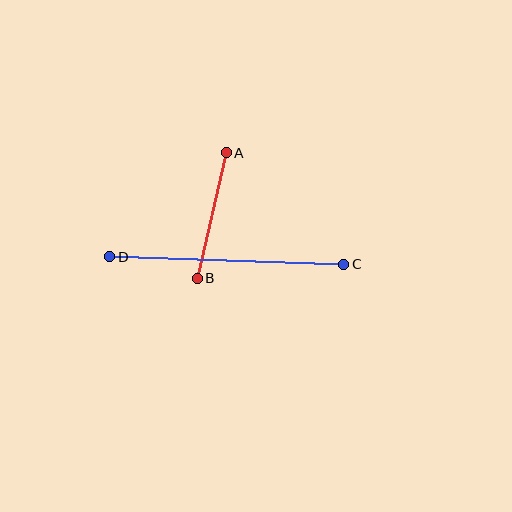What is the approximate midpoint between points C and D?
The midpoint is at approximately (227, 260) pixels.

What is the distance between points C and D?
The distance is approximately 234 pixels.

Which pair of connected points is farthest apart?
Points C and D are farthest apart.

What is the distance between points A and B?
The distance is approximately 129 pixels.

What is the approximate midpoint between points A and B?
The midpoint is at approximately (212, 215) pixels.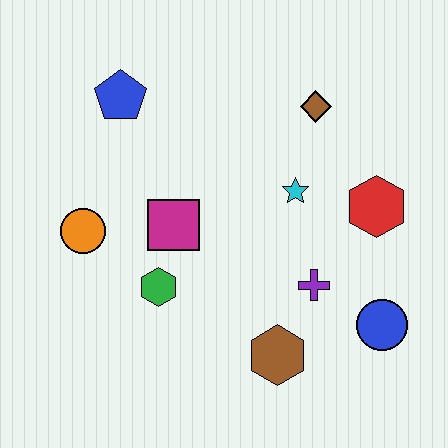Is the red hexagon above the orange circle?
Yes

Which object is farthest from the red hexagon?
The orange circle is farthest from the red hexagon.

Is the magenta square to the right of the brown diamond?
No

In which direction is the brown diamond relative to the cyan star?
The brown diamond is above the cyan star.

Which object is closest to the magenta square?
The green hexagon is closest to the magenta square.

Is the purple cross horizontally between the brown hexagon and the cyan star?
No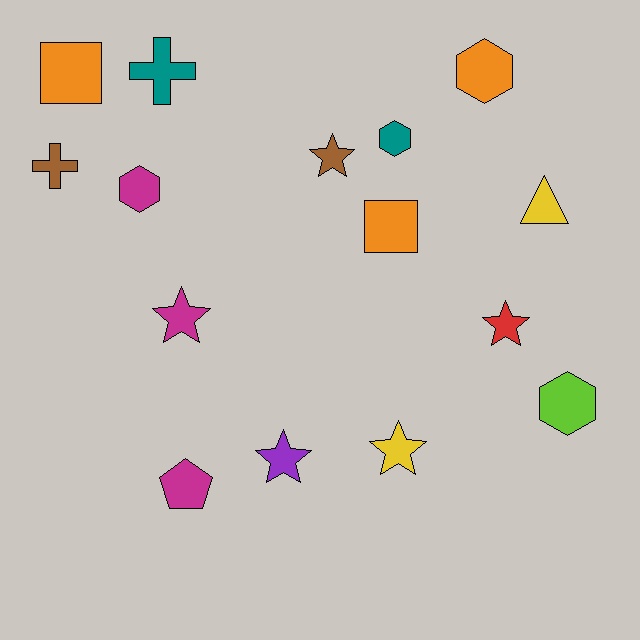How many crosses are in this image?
There are 2 crosses.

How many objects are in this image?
There are 15 objects.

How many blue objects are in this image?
There are no blue objects.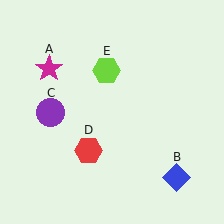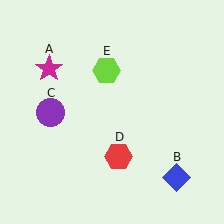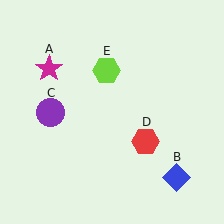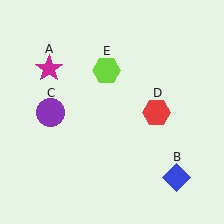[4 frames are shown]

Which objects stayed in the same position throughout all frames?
Magenta star (object A) and blue diamond (object B) and purple circle (object C) and lime hexagon (object E) remained stationary.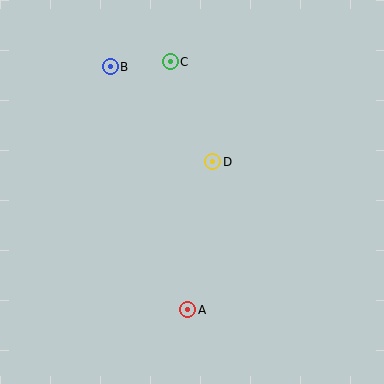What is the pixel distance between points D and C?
The distance between D and C is 109 pixels.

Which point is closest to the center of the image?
Point D at (213, 162) is closest to the center.